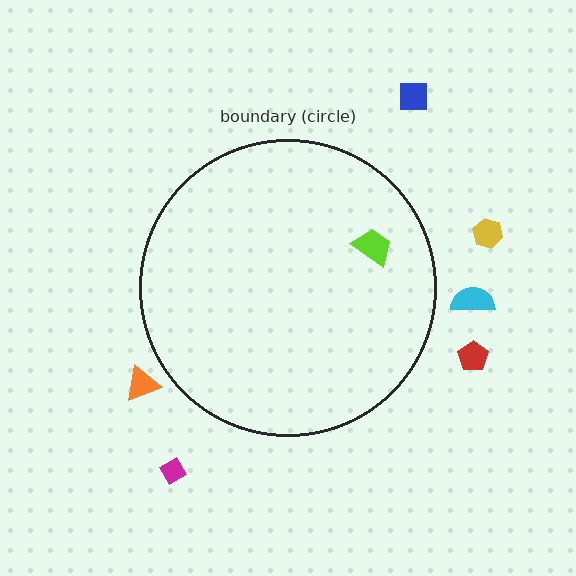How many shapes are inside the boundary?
1 inside, 6 outside.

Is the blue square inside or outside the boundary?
Outside.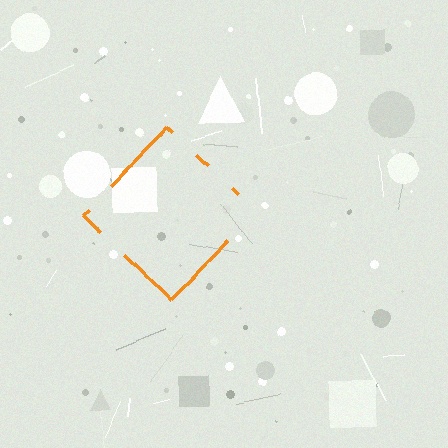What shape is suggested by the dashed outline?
The dashed outline suggests a diamond.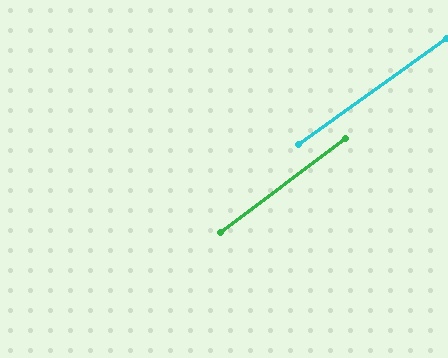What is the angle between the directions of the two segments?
Approximately 1 degree.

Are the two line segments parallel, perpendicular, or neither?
Parallel — their directions differ by only 1.2°.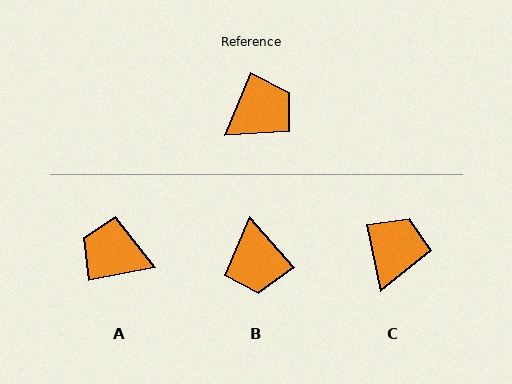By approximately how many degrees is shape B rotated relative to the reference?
Approximately 116 degrees clockwise.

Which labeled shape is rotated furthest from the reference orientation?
A, about 124 degrees away.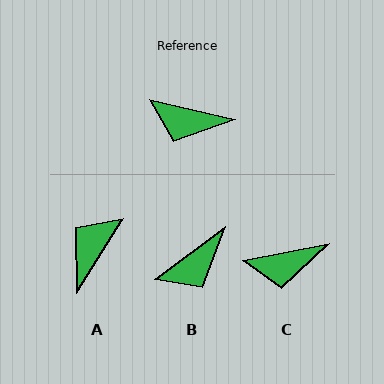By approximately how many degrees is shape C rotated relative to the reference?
Approximately 24 degrees counter-clockwise.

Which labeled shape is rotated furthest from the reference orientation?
A, about 109 degrees away.